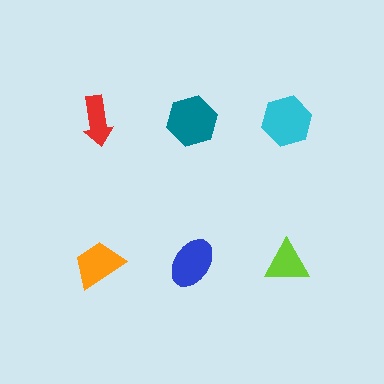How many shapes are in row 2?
3 shapes.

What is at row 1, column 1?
A red arrow.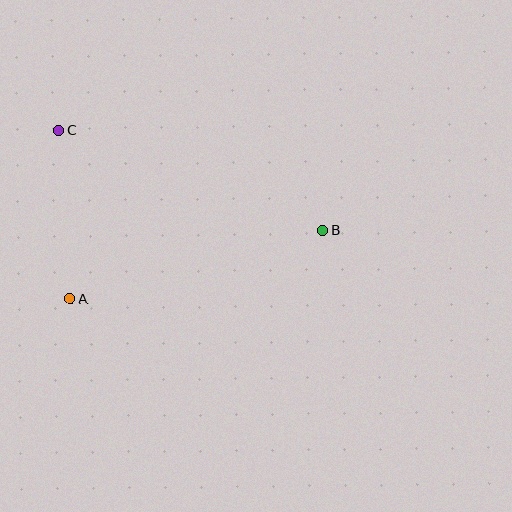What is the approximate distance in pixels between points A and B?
The distance between A and B is approximately 261 pixels.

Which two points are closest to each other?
Points A and C are closest to each other.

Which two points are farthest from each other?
Points B and C are farthest from each other.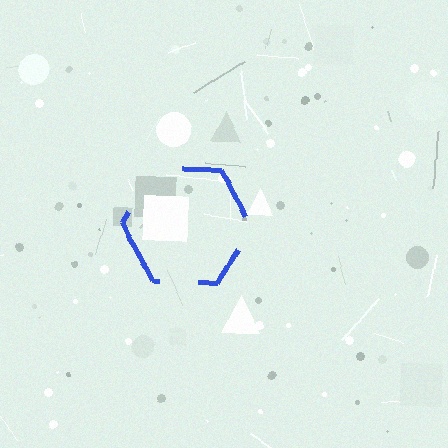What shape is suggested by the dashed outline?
The dashed outline suggests a hexagon.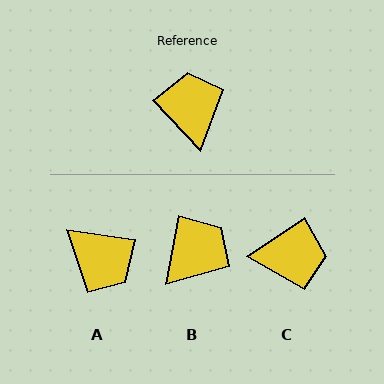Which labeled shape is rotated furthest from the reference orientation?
A, about 141 degrees away.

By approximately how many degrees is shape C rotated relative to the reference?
Approximately 99 degrees clockwise.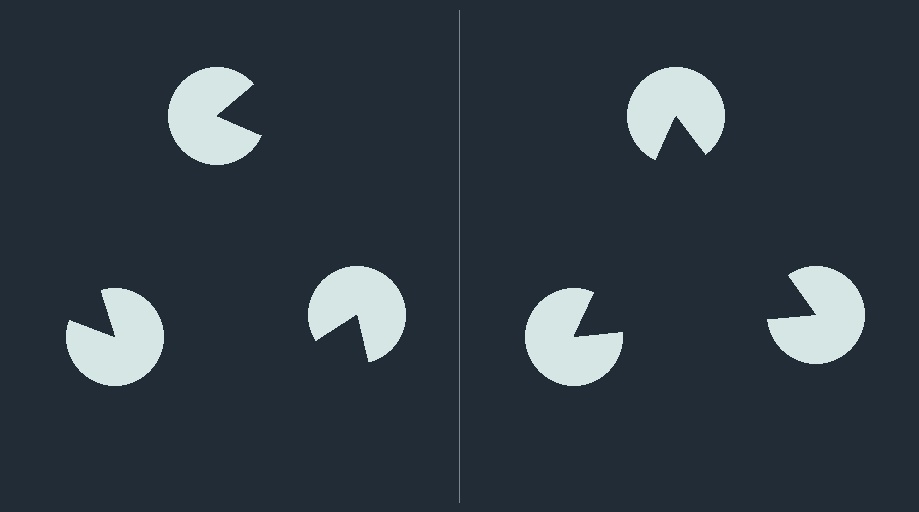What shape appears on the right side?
An illusory triangle.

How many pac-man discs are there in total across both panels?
6 — 3 on each side.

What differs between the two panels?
The pac-man discs are positioned identically on both sides; only the wedge orientations differ. On the right they align to a triangle; on the left they are misaligned.